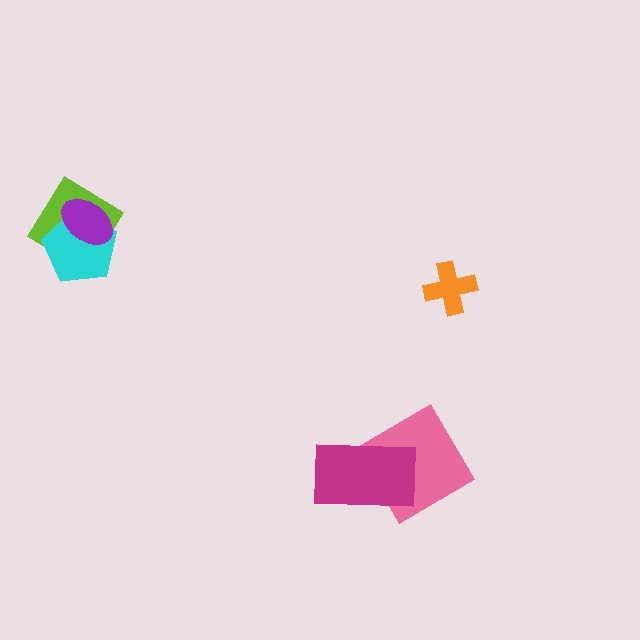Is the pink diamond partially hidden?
Yes, it is partially covered by another shape.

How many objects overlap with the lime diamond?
2 objects overlap with the lime diamond.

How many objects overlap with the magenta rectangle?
1 object overlaps with the magenta rectangle.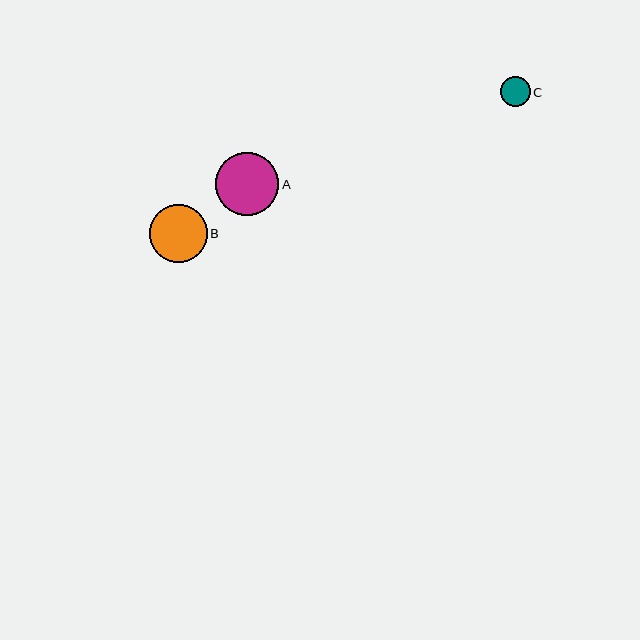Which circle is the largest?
Circle A is the largest with a size of approximately 63 pixels.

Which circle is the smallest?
Circle C is the smallest with a size of approximately 30 pixels.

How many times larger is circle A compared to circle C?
Circle A is approximately 2.1 times the size of circle C.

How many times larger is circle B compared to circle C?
Circle B is approximately 2.0 times the size of circle C.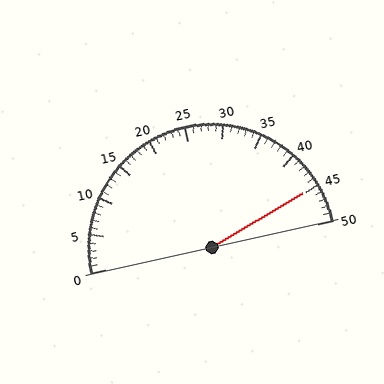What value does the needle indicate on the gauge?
The needle indicates approximately 45.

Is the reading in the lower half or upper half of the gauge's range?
The reading is in the upper half of the range (0 to 50).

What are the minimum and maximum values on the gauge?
The gauge ranges from 0 to 50.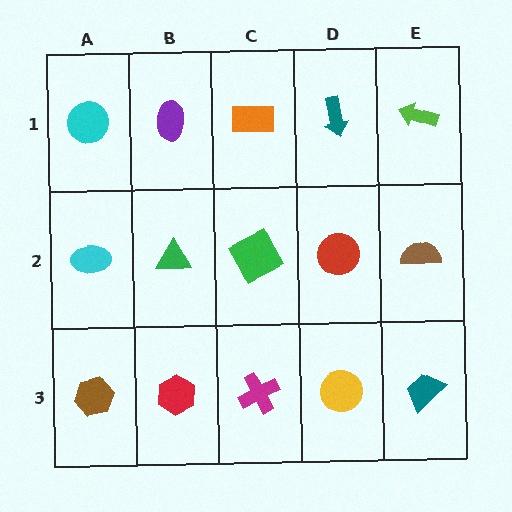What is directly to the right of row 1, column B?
An orange rectangle.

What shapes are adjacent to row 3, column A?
A cyan ellipse (row 2, column A), a red hexagon (row 3, column B).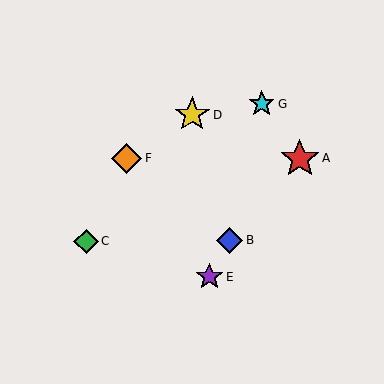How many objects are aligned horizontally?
2 objects (A, F) are aligned horizontally.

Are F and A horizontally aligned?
Yes, both are at y≈158.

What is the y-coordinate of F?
Object F is at y≈158.